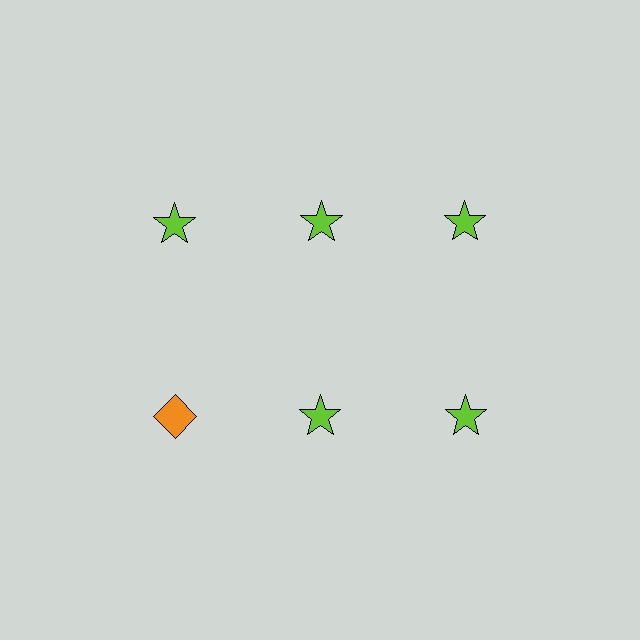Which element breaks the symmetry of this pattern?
The orange diamond in the second row, leftmost column breaks the symmetry. All other shapes are lime stars.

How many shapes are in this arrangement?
There are 6 shapes arranged in a grid pattern.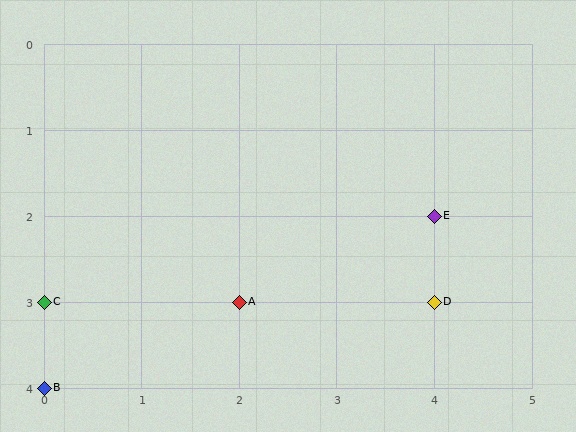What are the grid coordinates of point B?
Point B is at grid coordinates (0, 4).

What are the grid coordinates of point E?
Point E is at grid coordinates (4, 2).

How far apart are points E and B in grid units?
Points E and B are 4 columns and 2 rows apart (about 4.5 grid units diagonally).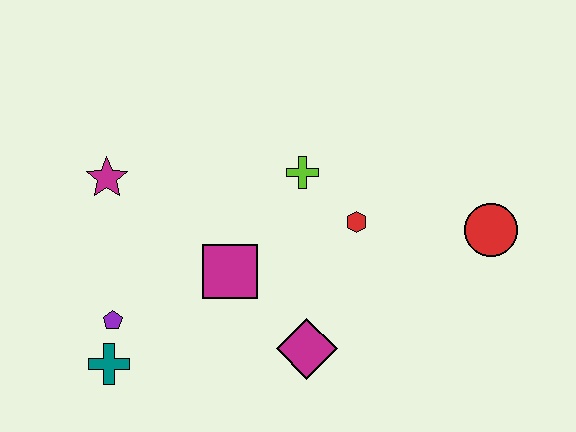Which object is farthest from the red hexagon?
The teal cross is farthest from the red hexagon.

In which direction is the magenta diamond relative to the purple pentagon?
The magenta diamond is to the right of the purple pentagon.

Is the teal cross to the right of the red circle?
No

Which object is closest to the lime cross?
The red hexagon is closest to the lime cross.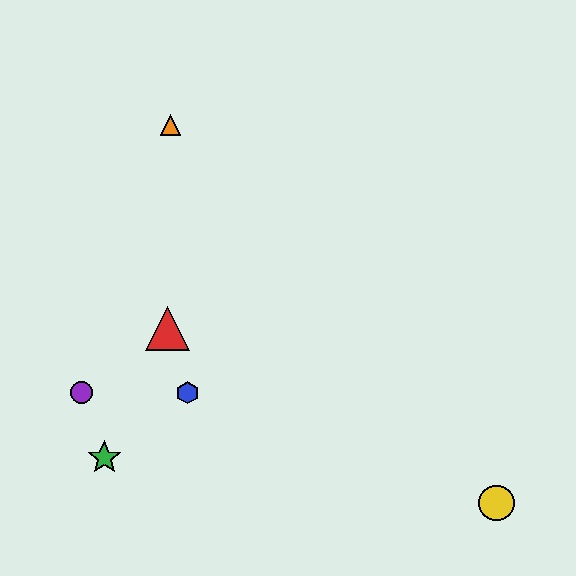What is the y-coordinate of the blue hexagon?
The blue hexagon is at y≈393.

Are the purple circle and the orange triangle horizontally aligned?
No, the purple circle is at y≈393 and the orange triangle is at y≈125.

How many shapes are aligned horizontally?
2 shapes (the blue hexagon, the purple circle) are aligned horizontally.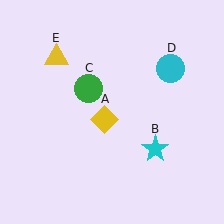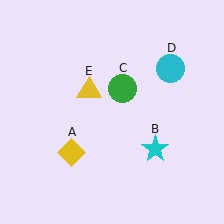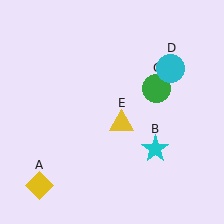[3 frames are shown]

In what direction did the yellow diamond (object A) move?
The yellow diamond (object A) moved down and to the left.